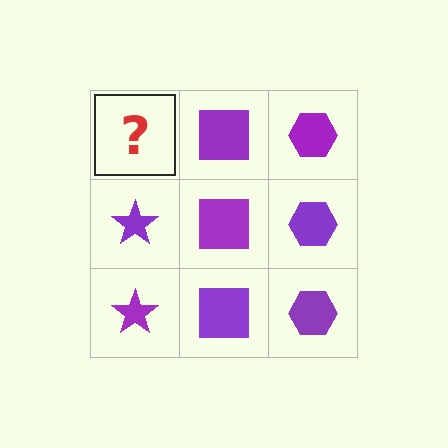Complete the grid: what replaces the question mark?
The question mark should be replaced with a purple star.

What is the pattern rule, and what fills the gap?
The rule is that each column has a consistent shape. The gap should be filled with a purple star.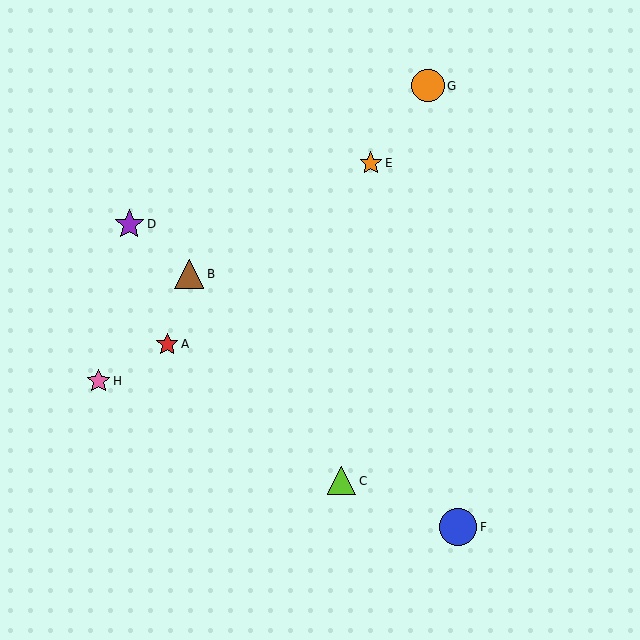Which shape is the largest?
The blue circle (labeled F) is the largest.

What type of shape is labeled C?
Shape C is a lime triangle.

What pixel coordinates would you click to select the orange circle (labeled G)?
Click at (428, 86) to select the orange circle G.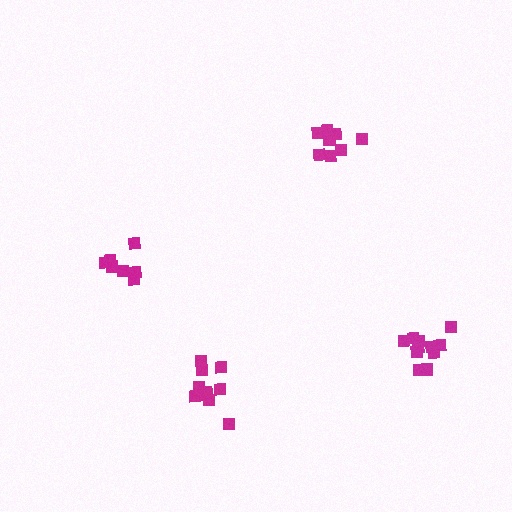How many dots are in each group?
Group 1: 8 dots, Group 2: 11 dots, Group 3: 8 dots, Group 4: 12 dots (39 total).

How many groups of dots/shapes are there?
There are 4 groups.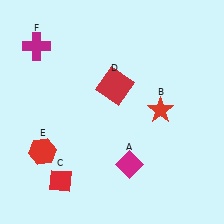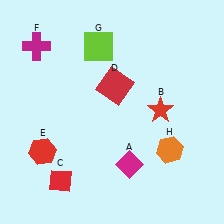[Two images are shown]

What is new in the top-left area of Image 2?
A lime square (G) was added in the top-left area of Image 2.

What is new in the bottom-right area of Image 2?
An orange hexagon (H) was added in the bottom-right area of Image 2.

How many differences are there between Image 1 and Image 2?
There are 2 differences between the two images.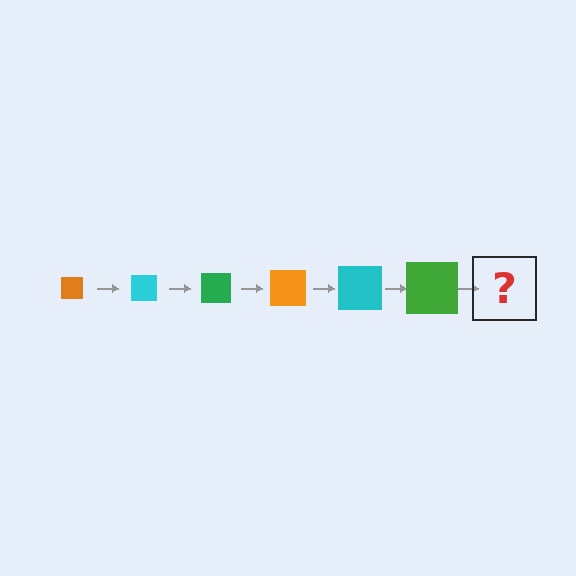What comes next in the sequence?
The next element should be an orange square, larger than the previous one.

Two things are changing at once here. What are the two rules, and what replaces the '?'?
The two rules are that the square grows larger each step and the color cycles through orange, cyan, and green. The '?' should be an orange square, larger than the previous one.